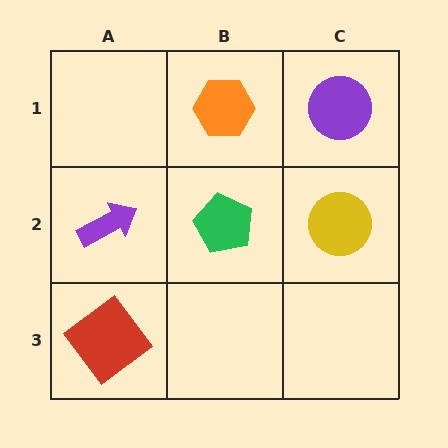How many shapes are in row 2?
3 shapes.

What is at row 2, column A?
A purple arrow.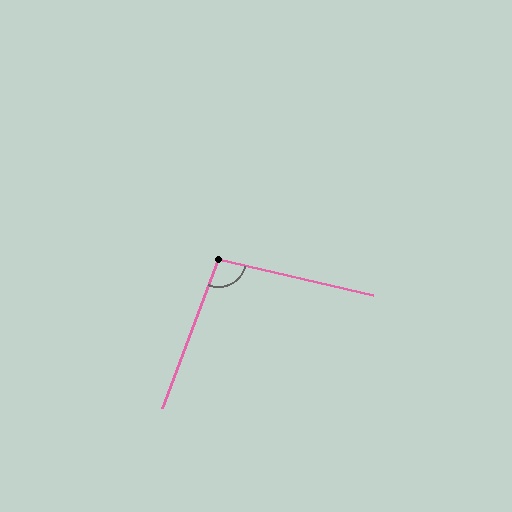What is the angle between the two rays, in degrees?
Approximately 98 degrees.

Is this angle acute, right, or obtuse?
It is obtuse.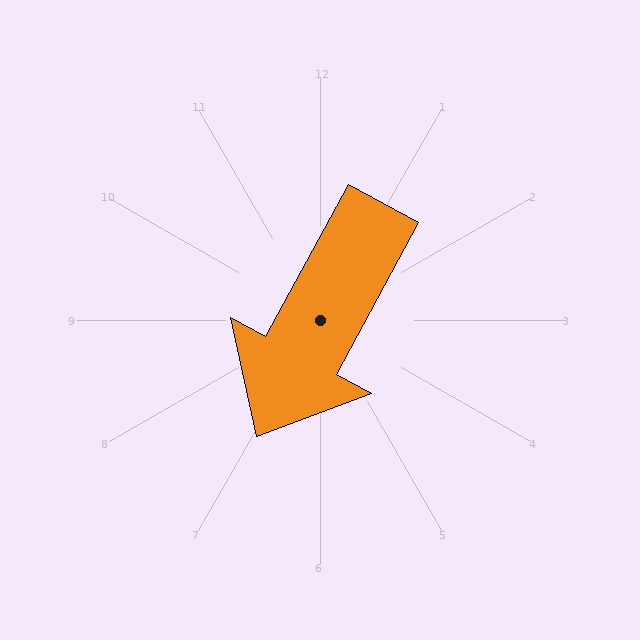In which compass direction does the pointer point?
Southwest.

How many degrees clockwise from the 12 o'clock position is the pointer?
Approximately 208 degrees.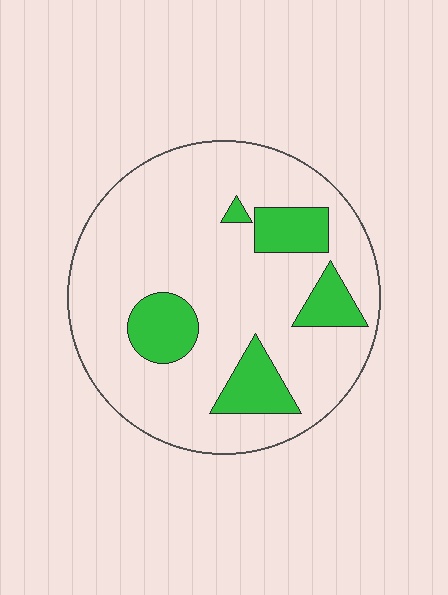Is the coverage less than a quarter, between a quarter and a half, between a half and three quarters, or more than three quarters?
Less than a quarter.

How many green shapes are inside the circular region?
5.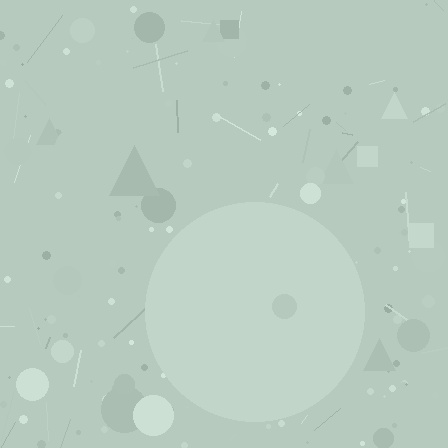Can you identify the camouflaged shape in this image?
The camouflaged shape is a circle.